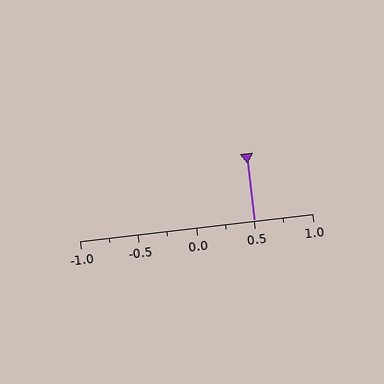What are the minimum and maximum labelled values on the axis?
The axis runs from -1.0 to 1.0.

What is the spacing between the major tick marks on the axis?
The major ticks are spaced 0.5 apart.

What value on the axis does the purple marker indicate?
The marker indicates approximately 0.5.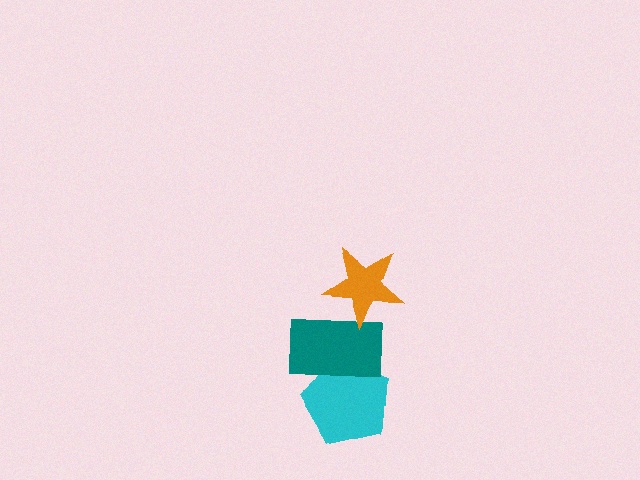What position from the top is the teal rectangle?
The teal rectangle is 2nd from the top.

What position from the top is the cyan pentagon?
The cyan pentagon is 3rd from the top.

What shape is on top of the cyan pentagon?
The teal rectangle is on top of the cyan pentagon.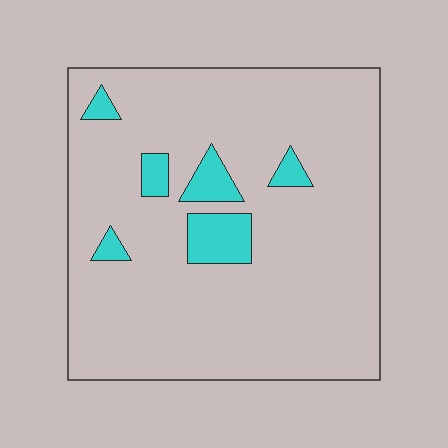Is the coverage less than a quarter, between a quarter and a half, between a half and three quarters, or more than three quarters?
Less than a quarter.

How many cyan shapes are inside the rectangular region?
6.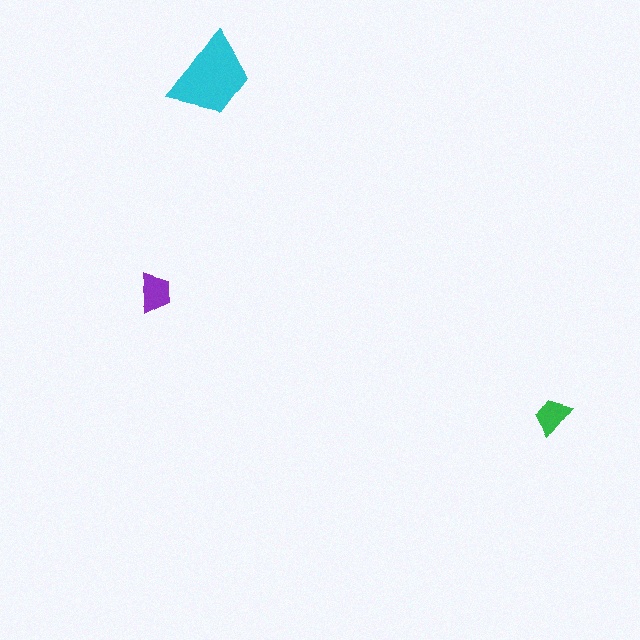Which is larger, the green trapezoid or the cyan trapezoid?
The cyan one.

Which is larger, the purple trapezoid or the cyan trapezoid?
The cyan one.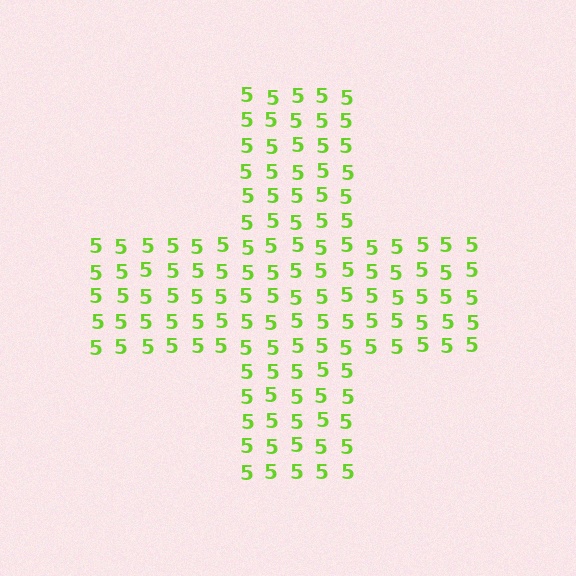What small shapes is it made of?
It is made of small digit 5's.